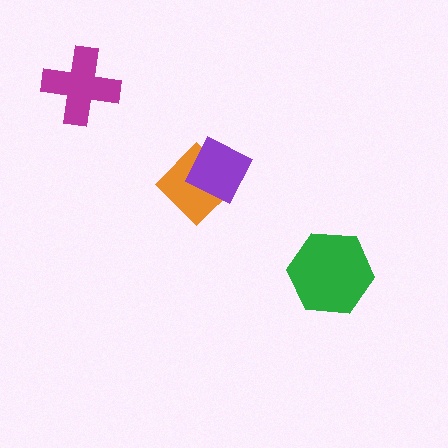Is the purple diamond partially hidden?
No, no other shape covers it.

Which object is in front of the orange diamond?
The purple diamond is in front of the orange diamond.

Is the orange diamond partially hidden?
Yes, it is partially covered by another shape.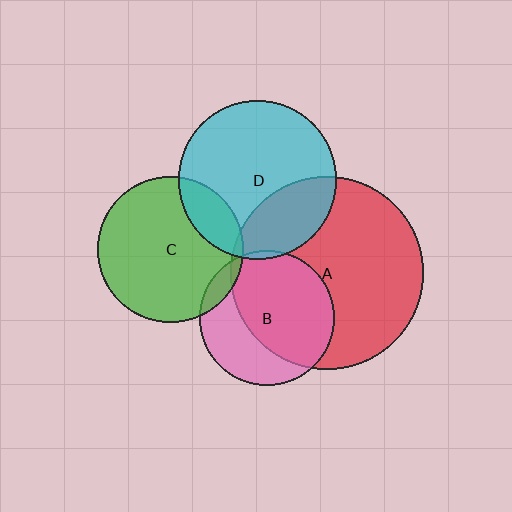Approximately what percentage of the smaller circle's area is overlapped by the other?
Approximately 25%.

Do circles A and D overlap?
Yes.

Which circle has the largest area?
Circle A (red).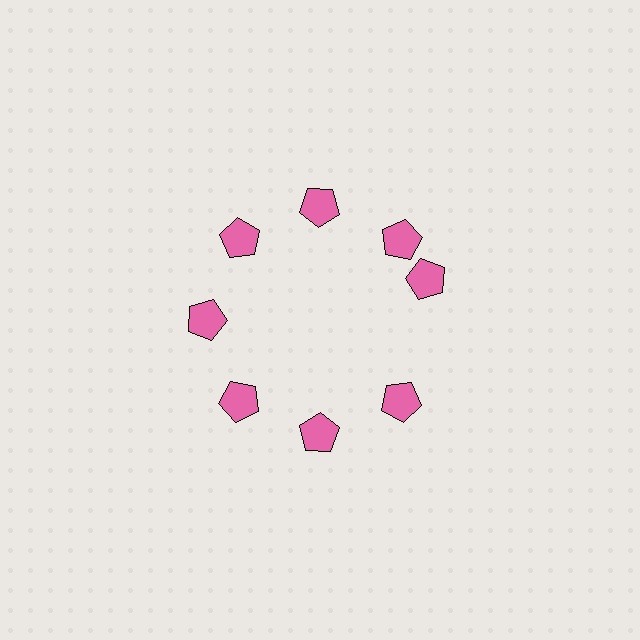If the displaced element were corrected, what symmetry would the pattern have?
It would have 8-fold rotational symmetry — the pattern would map onto itself every 45 degrees.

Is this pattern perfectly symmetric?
No. The 8 pink pentagons are arranged in a ring, but one element near the 3 o'clock position is rotated out of alignment along the ring, breaking the 8-fold rotational symmetry.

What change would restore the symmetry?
The symmetry would be restored by rotating it back into even spacing with its neighbors so that all 8 pentagons sit at equal angles and equal distance from the center.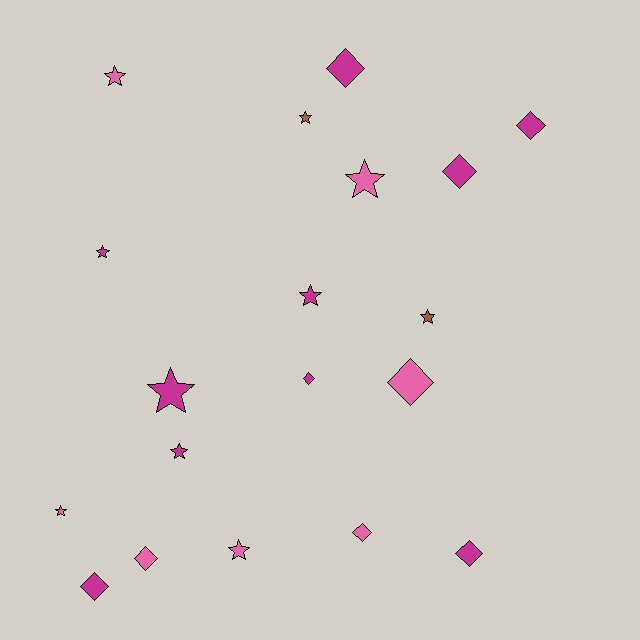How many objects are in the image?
There are 19 objects.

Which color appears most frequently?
Magenta, with 10 objects.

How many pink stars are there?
There are 4 pink stars.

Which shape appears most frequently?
Star, with 10 objects.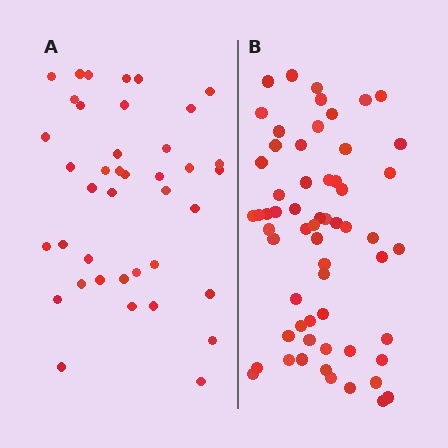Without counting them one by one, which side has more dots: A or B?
Region B (the right region) has more dots.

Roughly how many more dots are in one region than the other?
Region B has approximately 20 more dots than region A.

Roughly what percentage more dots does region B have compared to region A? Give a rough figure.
About 50% more.